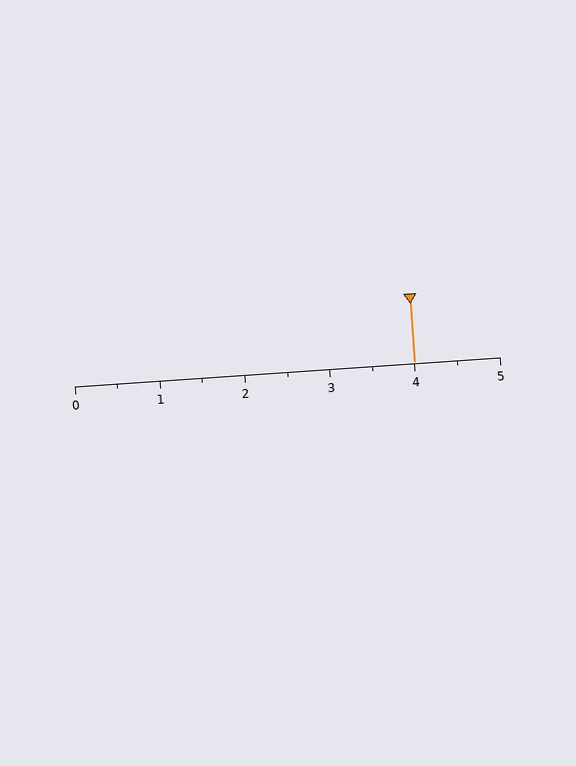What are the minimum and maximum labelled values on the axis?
The axis runs from 0 to 5.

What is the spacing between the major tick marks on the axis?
The major ticks are spaced 1 apart.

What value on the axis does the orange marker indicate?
The marker indicates approximately 4.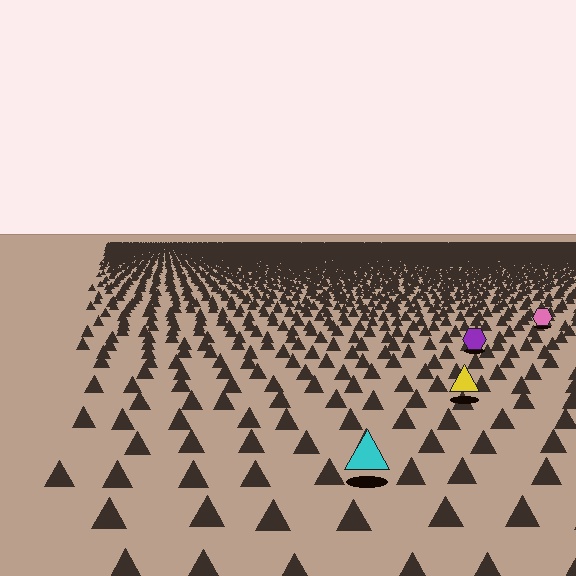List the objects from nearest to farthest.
From nearest to farthest: the cyan triangle, the yellow triangle, the purple hexagon, the pink hexagon.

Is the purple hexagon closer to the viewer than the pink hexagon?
Yes. The purple hexagon is closer — you can tell from the texture gradient: the ground texture is coarser near it.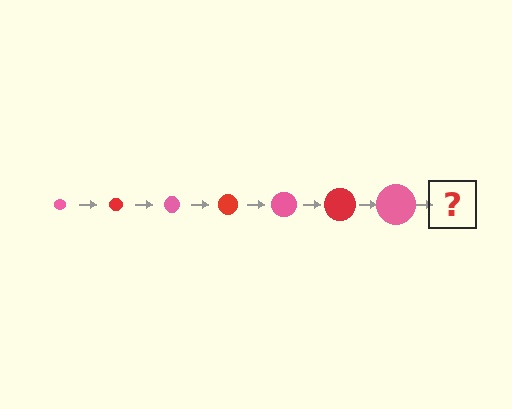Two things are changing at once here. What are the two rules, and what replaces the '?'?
The two rules are that the circle grows larger each step and the color cycles through pink and red. The '?' should be a red circle, larger than the previous one.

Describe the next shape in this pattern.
It should be a red circle, larger than the previous one.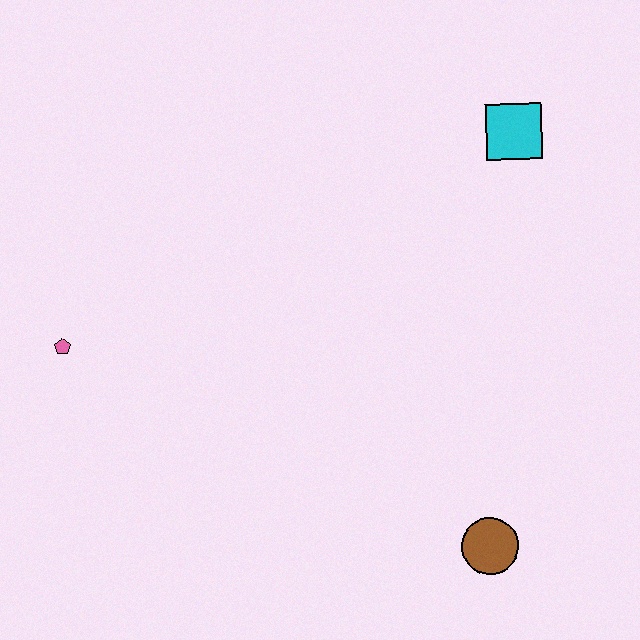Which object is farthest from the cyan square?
The pink pentagon is farthest from the cyan square.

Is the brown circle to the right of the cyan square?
No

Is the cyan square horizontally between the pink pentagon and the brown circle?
No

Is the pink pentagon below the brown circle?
No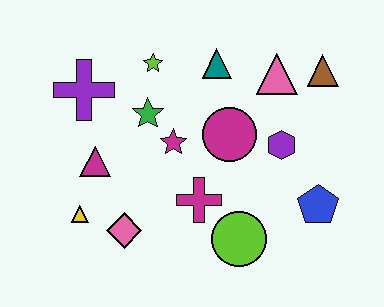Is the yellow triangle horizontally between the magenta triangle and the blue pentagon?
No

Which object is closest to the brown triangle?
The pink triangle is closest to the brown triangle.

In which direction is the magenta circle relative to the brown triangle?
The magenta circle is to the left of the brown triangle.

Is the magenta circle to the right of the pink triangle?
No